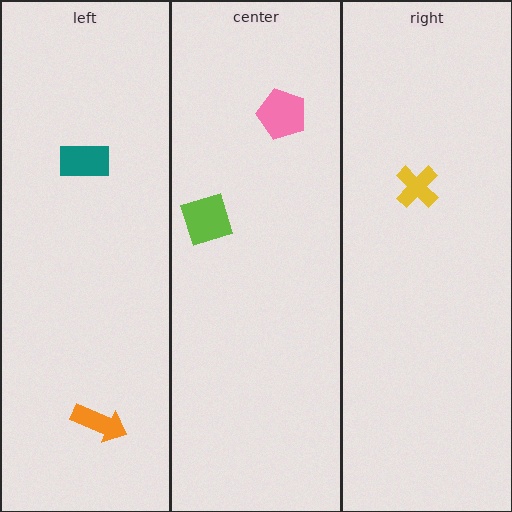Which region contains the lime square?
The center region.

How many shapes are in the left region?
2.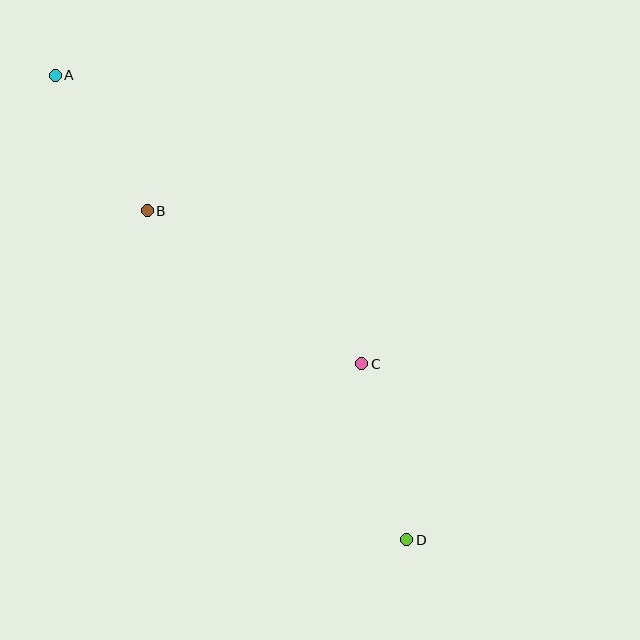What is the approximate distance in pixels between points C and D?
The distance between C and D is approximately 182 pixels.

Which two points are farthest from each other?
Points A and D are farthest from each other.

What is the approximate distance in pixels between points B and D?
The distance between B and D is approximately 419 pixels.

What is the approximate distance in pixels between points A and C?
The distance between A and C is approximately 421 pixels.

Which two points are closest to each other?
Points A and B are closest to each other.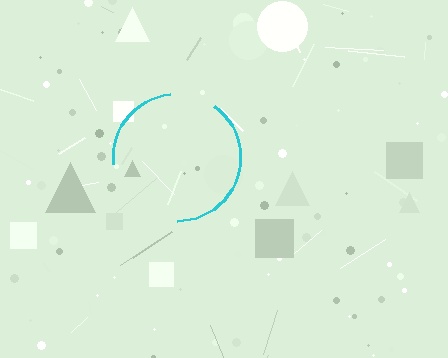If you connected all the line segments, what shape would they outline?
They would outline a circle.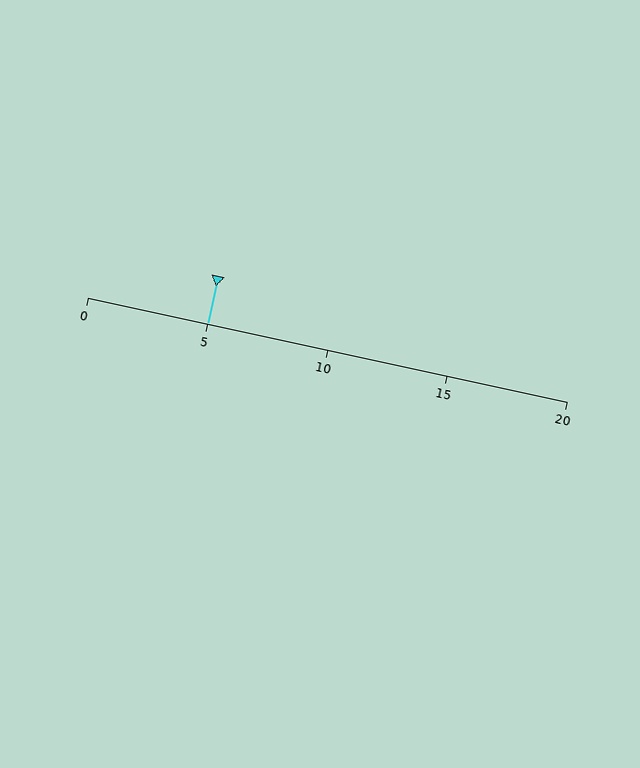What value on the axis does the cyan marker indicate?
The marker indicates approximately 5.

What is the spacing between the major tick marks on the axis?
The major ticks are spaced 5 apart.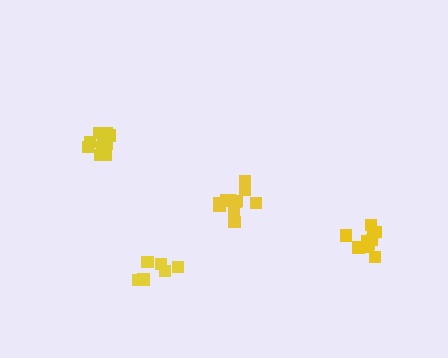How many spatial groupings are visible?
There are 4 spatial groupings.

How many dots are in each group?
Group 1: 6 dots, Group 2: 11 dots, Group 3: 10 dots, Group 4: 12 dots (39 total).